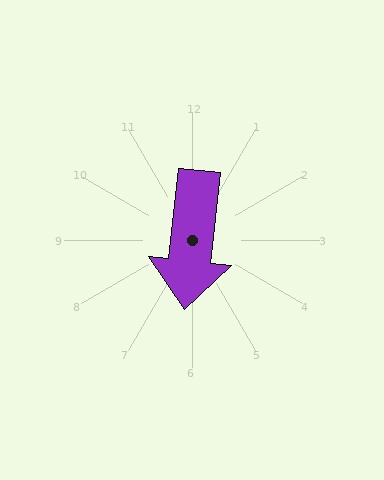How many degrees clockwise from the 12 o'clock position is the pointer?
Approximately 186 degrees.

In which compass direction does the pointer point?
South.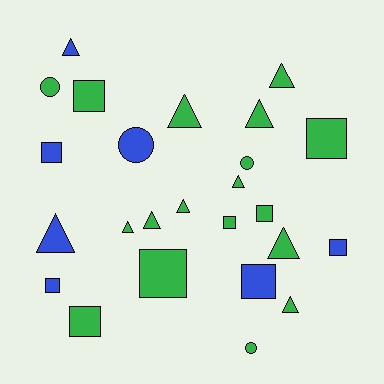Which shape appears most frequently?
Triangle, with 11 objects.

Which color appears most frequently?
Green, with 18 objects.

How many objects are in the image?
There are 25 objects.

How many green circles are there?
There are 3 green circles.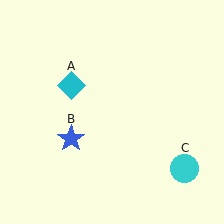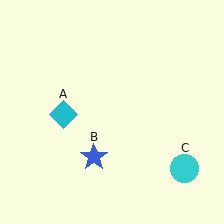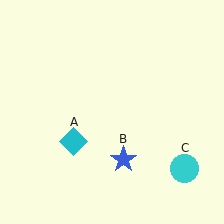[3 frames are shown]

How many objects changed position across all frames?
2 objects changed position: cyan diamond (object A), blue star (object B).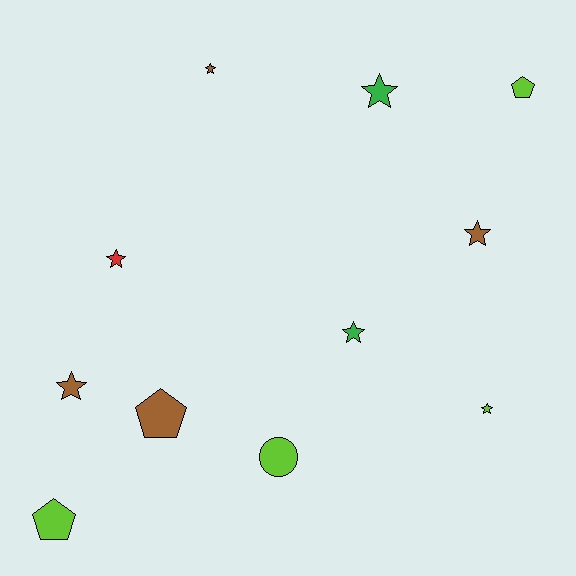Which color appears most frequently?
Lime, with 4 objects.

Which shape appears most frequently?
Star, with 7 objects.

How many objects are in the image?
There are 11 objects.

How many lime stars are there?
There is 1 lime star.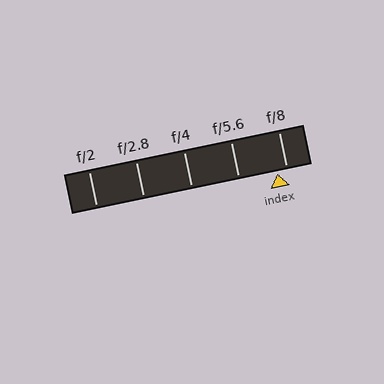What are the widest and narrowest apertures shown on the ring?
The widest aperture shown is f/2 and the narrowest is f/8.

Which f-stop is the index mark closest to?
The index mark is closest to f/8.